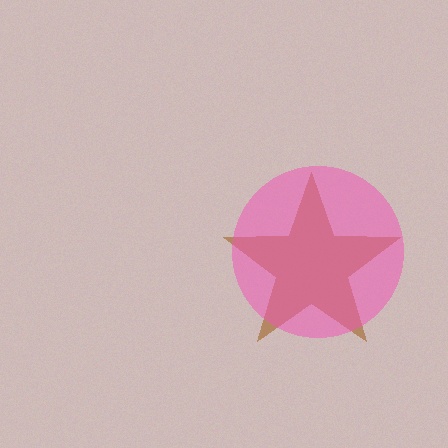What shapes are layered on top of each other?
The layered shapes are: a brown star, a pink circle.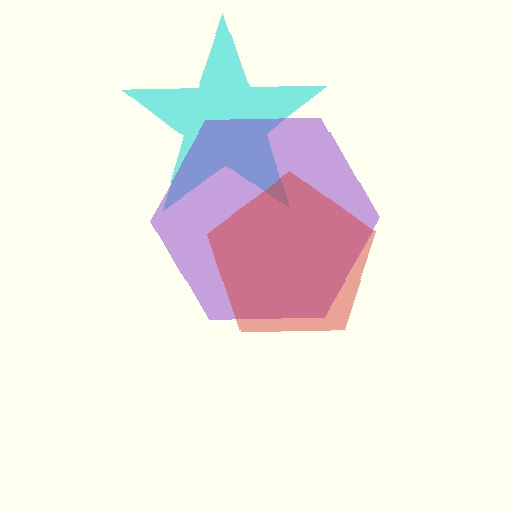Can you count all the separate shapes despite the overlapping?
Yes, there are 3 separate shapes.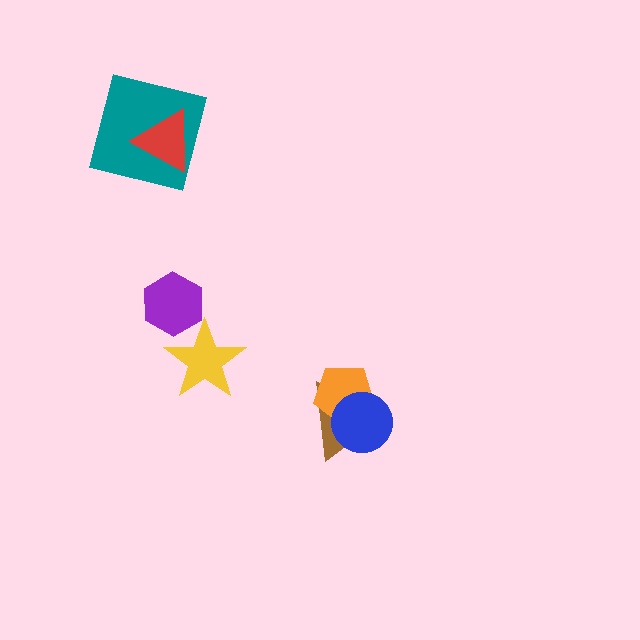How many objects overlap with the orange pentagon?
2 objects overlap with the orange pentagon.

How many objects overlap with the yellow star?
1 object overlaps with the yellow star.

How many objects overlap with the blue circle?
2 objects overlap with the blue circle.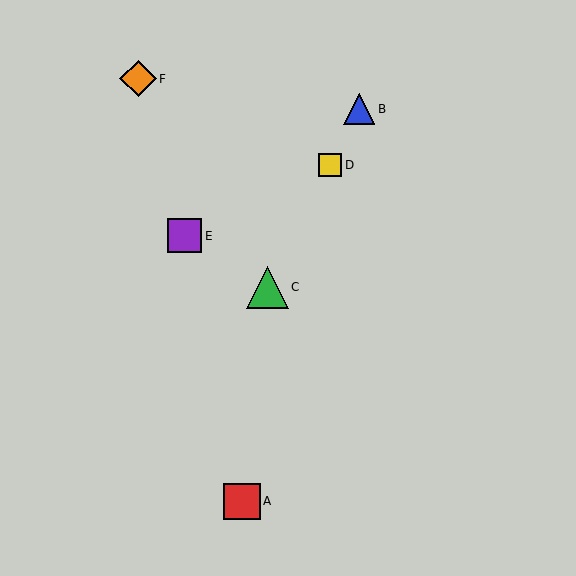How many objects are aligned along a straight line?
3 objects (B, C, D) are aligned along a straight line.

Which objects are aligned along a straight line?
Objects B, C, D are aligned along a straight line.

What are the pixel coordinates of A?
Object A is at (242, 501).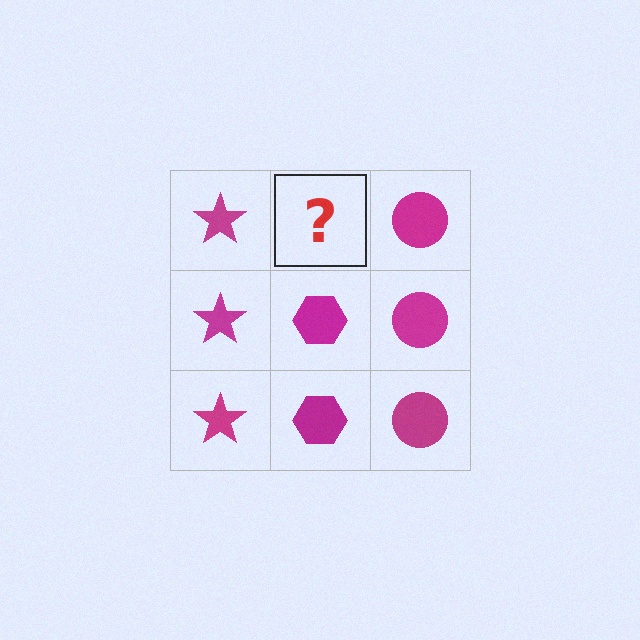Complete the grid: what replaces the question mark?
The question mark should be replaced with a magenta hexagon.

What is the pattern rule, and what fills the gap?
The rule is that each column has a consistent shape. The gap should be filled with a magenta hexagon.